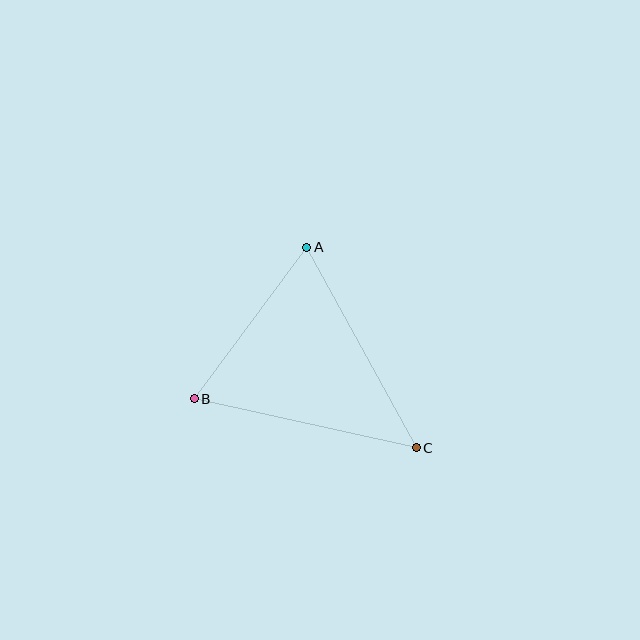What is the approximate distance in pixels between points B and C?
The distance between B and C is approximately 227 pixels.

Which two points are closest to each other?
Points A and B are closest to each other.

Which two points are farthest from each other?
Points A and C are farthest from each other.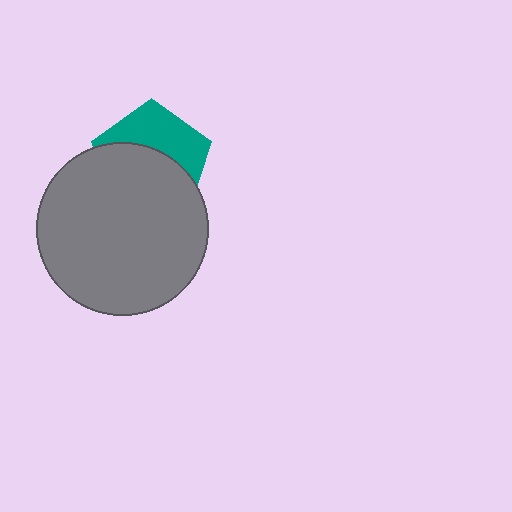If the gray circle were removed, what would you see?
You would see the complete teal pentagon.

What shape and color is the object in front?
The object in front is a gray circle.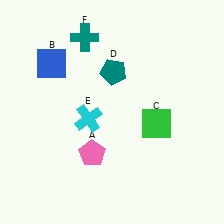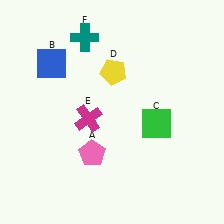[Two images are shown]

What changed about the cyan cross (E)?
In Image 1, E is cyan. In Image 2, it changed to magenta.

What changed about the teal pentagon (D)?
In Image 1, D is teal. In Image 2, it changed to yellow.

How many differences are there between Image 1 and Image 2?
There are 2 differences between the two images.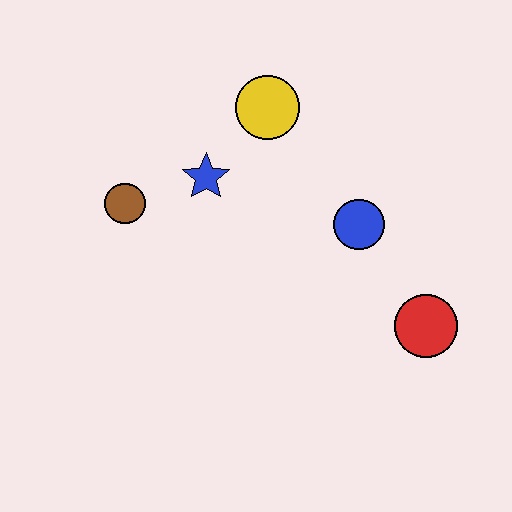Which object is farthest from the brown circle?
The red circle is farthest from the brown circle.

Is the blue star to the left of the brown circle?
No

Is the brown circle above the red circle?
Yes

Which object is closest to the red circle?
The blue circle is closest to the red circle.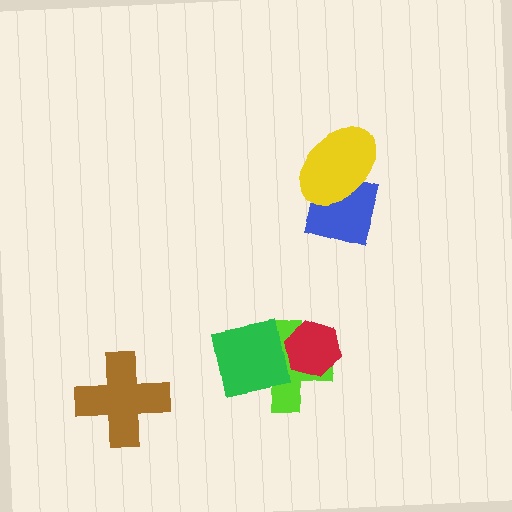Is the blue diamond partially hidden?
Yes, it is partially covered by another shape.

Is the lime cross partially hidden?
Yes, it is partially covered by another shape.